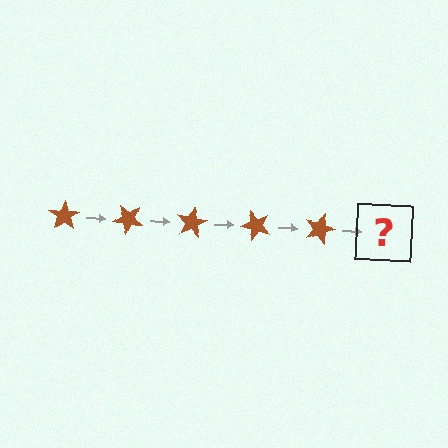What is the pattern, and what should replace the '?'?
The pattern is that the star rotates 40 degrees each step. The '?' should be a brown star rotated 200 degrees.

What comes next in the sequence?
The next element should be a brown star rotated 200 degrees.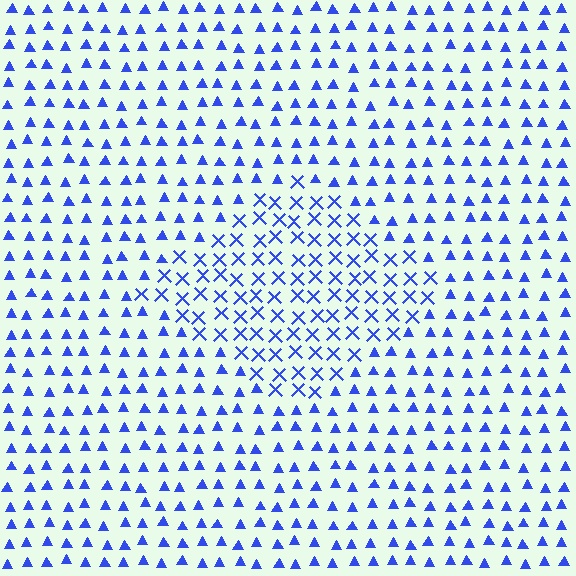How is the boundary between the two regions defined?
The boundary is defined by a change in element shape: X marks inside vs. triangles outside. All elements share the same color and spacing.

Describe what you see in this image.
The image is filled with small blue elements arranged in a uniform grid. A diamond-shaped region contains X marks, while the surrounding area contains triangles. The boundary is defined purely by the change in element shape.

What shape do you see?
I see a diamond.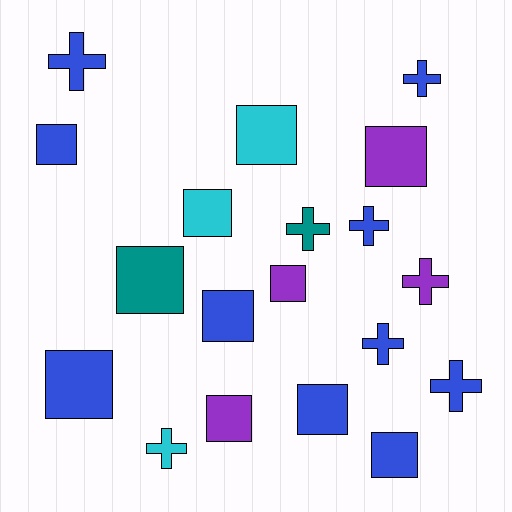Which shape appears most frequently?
Square, with 11 objects.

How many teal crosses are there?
There is 1 teal cross.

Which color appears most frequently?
Blue, with 10 objects.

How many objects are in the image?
There are 19 objects.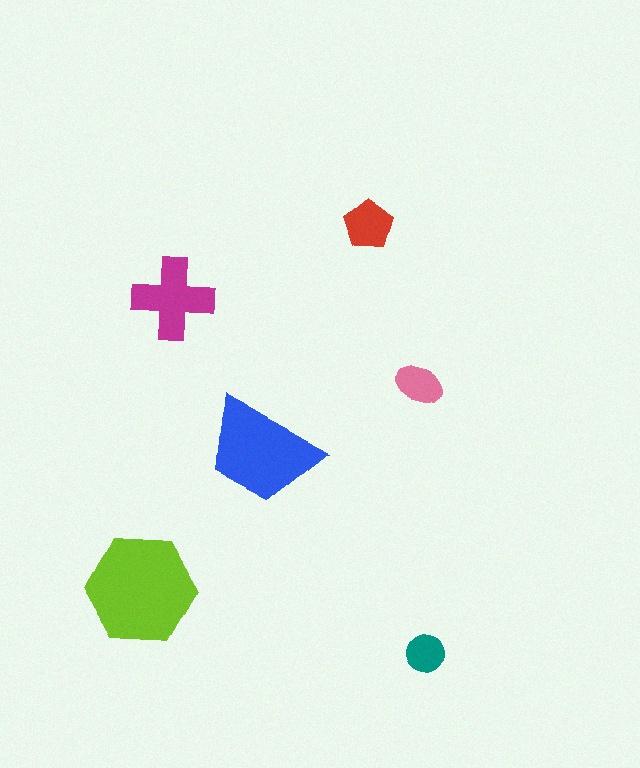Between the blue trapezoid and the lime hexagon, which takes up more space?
The lime hexagon.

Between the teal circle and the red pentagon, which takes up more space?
The red pentagon.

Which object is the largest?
The lime hexagon.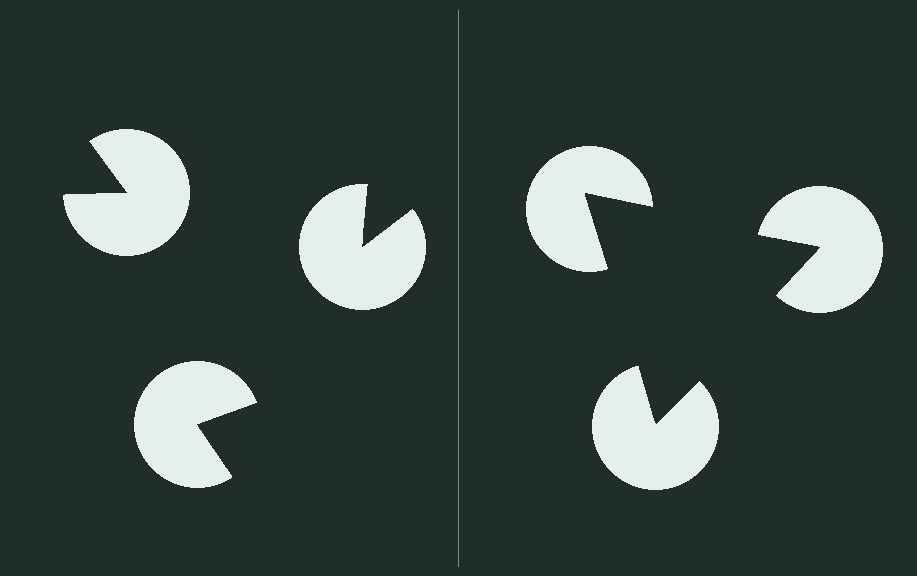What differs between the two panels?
The pac-man discs are positioned identically on both sides; only the wedge orientations differ. On the right they align to a triangle; on the left they are misaligned.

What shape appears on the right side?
An illusory triangle.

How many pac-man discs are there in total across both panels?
6 — 3 on each side.